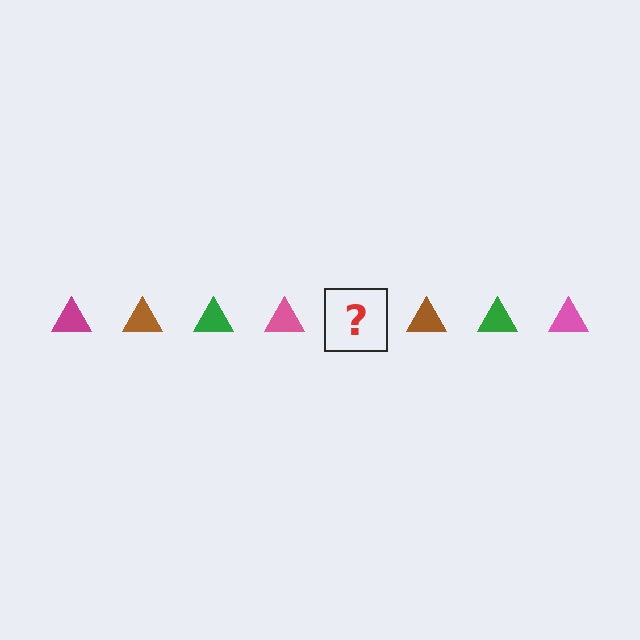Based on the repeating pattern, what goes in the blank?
The blank should be a magenta triangle.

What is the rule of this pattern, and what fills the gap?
The rule is that the pattern cycles through magenta, brown, green, pink triangles. The gap should be filled with a magenta triangle.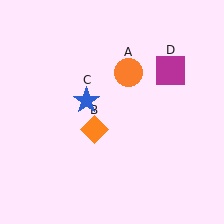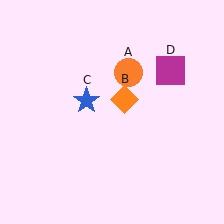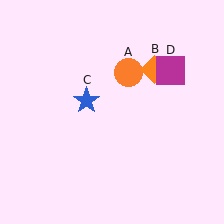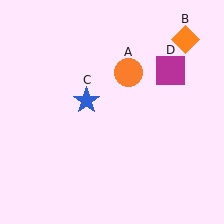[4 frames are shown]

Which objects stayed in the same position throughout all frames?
Orange circle (object A) and blue star (object C) and magenta square (object D) remained stationary.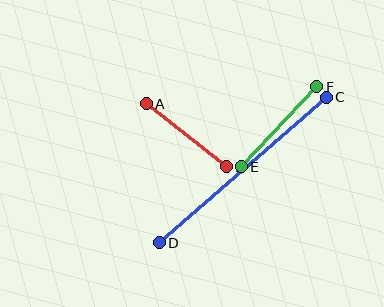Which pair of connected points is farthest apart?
Points C and D are farthest apart.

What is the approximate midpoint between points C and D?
The midpoint is at approximately (243, 170) pixels.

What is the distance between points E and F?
The distance is approximately 110 pixels.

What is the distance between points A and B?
The distance is approximately 102 pixels.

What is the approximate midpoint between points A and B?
The midpoint is at approximately (186, 135) pixels.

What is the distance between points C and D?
The distance is approximately 222 pixels.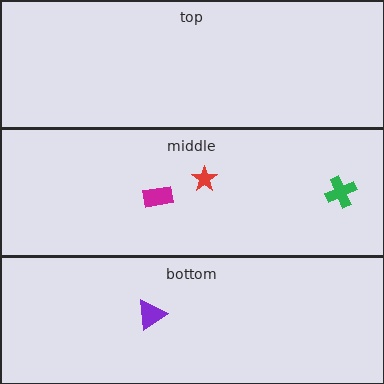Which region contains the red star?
The middle region.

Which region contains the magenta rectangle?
The middle region.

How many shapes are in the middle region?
3.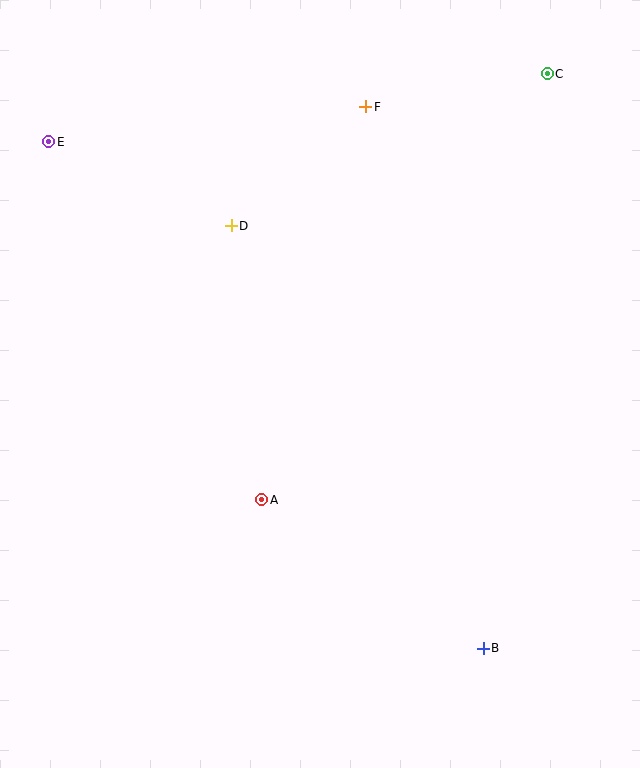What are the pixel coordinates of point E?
Point E is at (49, 142).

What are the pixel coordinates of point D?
Point D is at (231, 226).